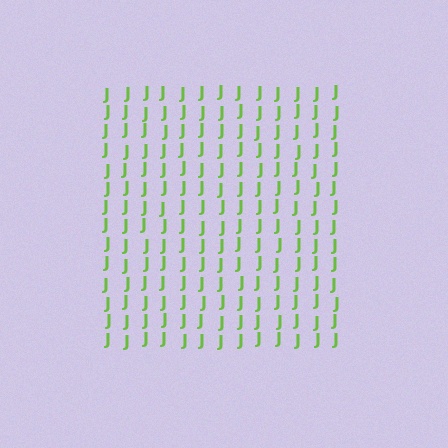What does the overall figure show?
The overall figure shows a square.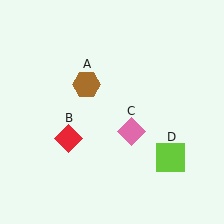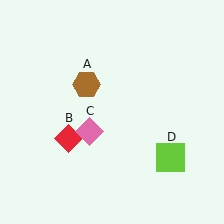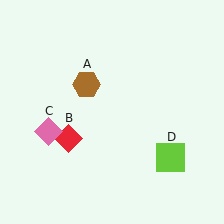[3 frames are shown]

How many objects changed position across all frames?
1 object changed position: pink diamond (object C).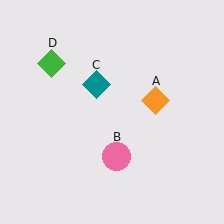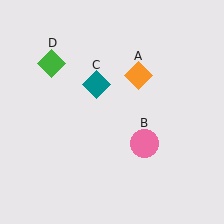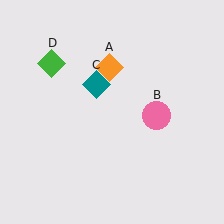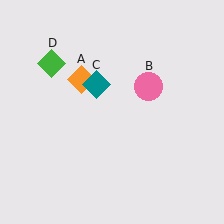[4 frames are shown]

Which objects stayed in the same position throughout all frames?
Teal diamond (object C) and green diamond (object D) remained stationary.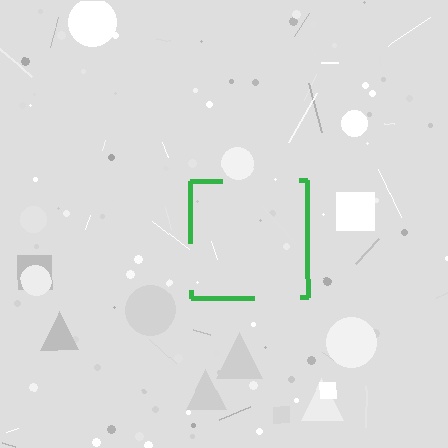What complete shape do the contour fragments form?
The contour fragments form a square.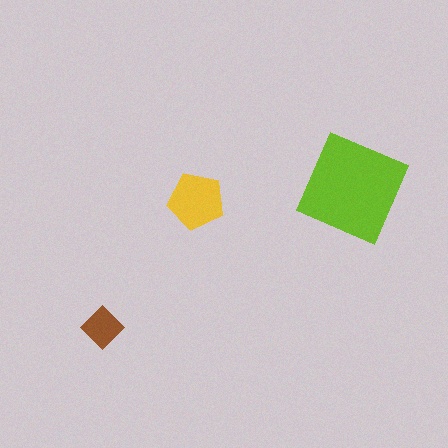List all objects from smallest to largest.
The brown diamond, the yellow pentagon, the lime square.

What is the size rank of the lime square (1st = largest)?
1st.